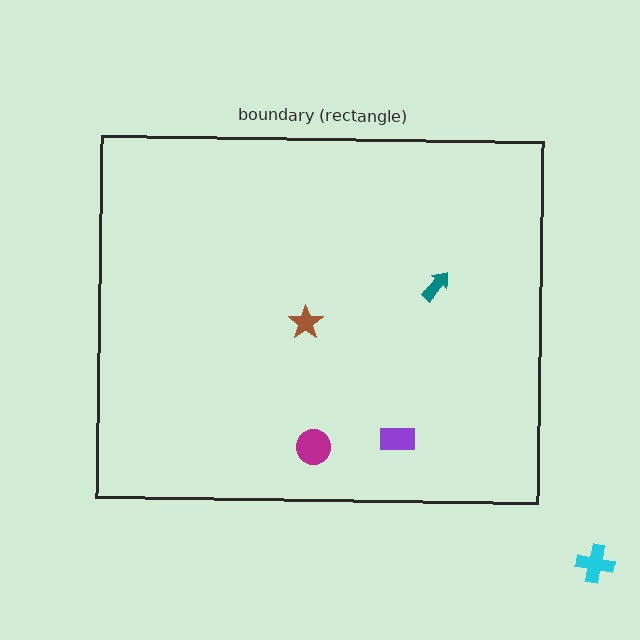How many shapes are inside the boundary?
4 inside, 1 outside.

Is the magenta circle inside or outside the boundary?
Inside.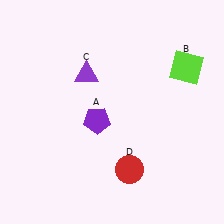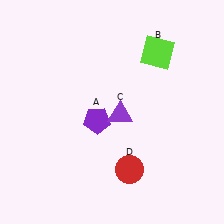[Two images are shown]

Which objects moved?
The objects that moved are: the lime square (B), the purple triangle (C).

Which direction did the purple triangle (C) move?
The purple triangle (C) moved down.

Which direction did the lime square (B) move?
The lime square (B) moved left.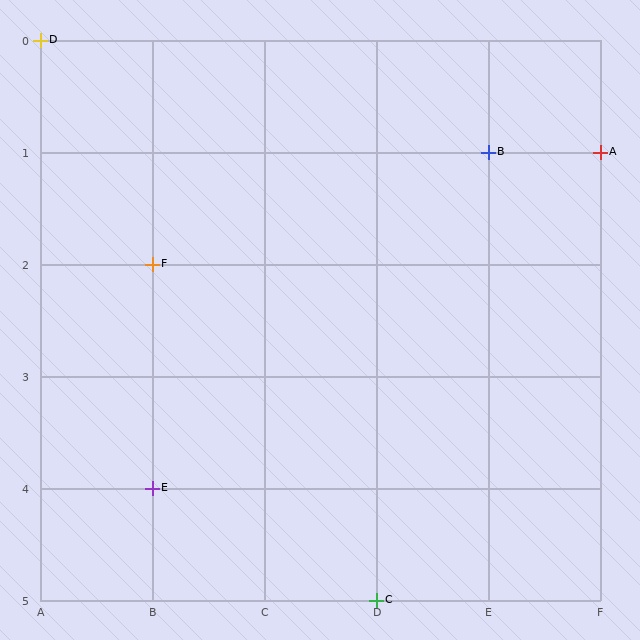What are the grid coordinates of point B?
Point B is at grid coordinates (E, 1).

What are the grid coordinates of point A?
Point A is at grid coordinates (F, 1).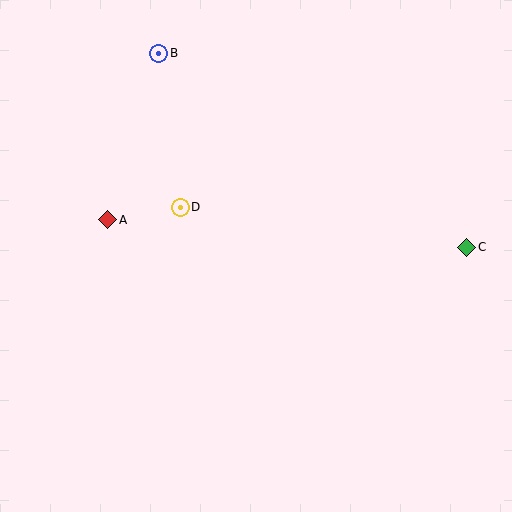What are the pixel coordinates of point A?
Point A is at (108, 220).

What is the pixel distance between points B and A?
The distance between B and A is 174 pixels.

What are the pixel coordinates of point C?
Point C is at (467, 247).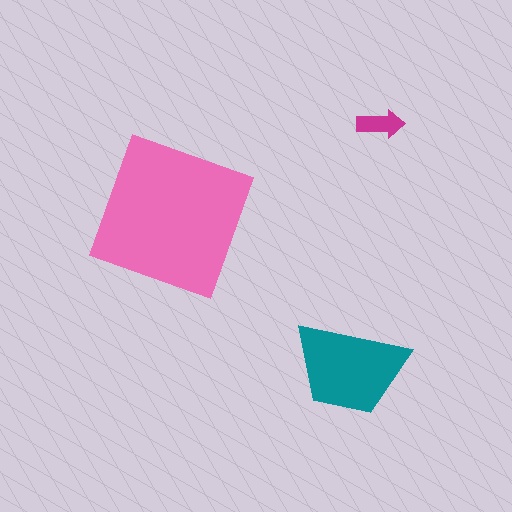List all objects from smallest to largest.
The magenta arrow, the teal trapezoid, the pink square.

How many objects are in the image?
There are 3 objects in the image.